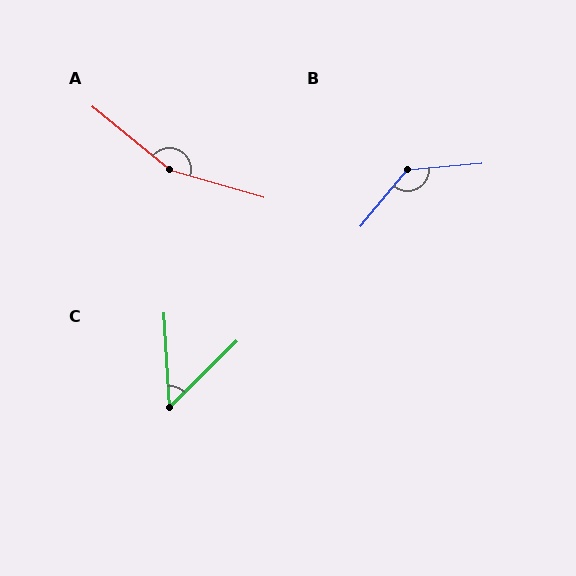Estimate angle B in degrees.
Approximately 135 degrees.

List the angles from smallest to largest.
C (49°), B (135°), A (157°).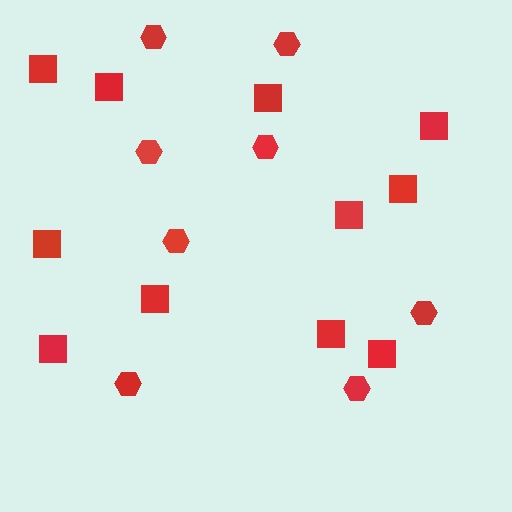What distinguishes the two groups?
There are 2 groups: one group of hexagons (8) and one group of squares (11).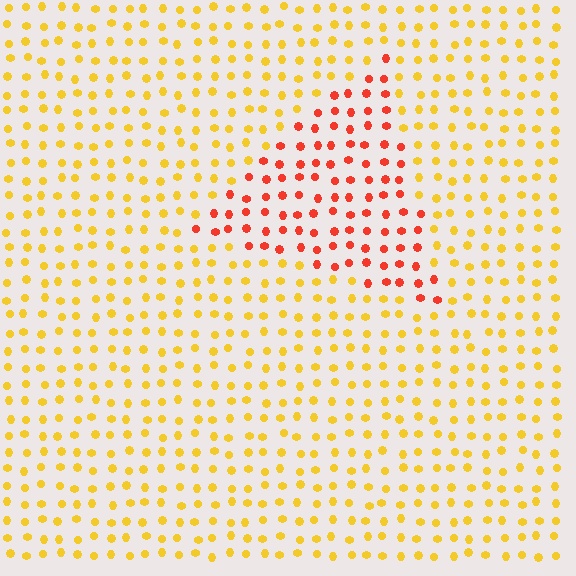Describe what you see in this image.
The image is filled with small yellow elements in a uniform arrangement. A triangle-shaped region is visible where the elements are tinted to a slightly different hue, forming a subtle color boundary.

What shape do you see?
I see a triangle.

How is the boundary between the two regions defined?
The boundary is defined purely by a slight shift in hue (about 44 degrees). Spacing, size, and orientation are identical on both sides.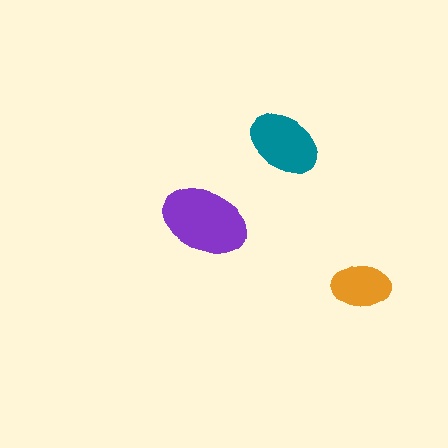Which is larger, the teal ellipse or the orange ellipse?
The teal one.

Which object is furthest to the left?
The purple ellipse is leftmost.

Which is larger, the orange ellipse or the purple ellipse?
The purple one.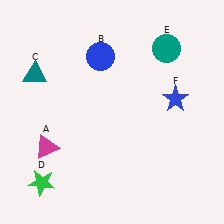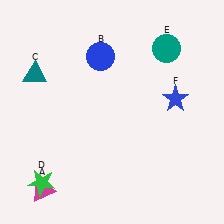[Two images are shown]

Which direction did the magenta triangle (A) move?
The magenta triangle (A) moved down.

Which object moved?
The magenta triangle (A) moved down.